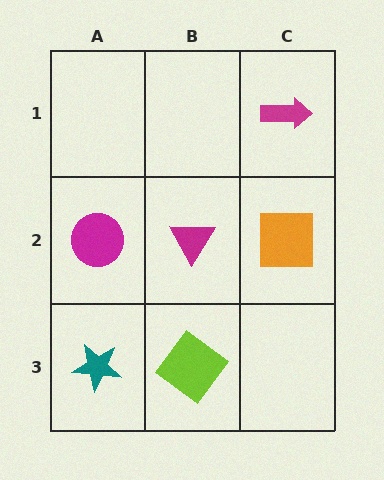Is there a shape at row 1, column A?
No, that cell is empty.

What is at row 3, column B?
A lime diamond.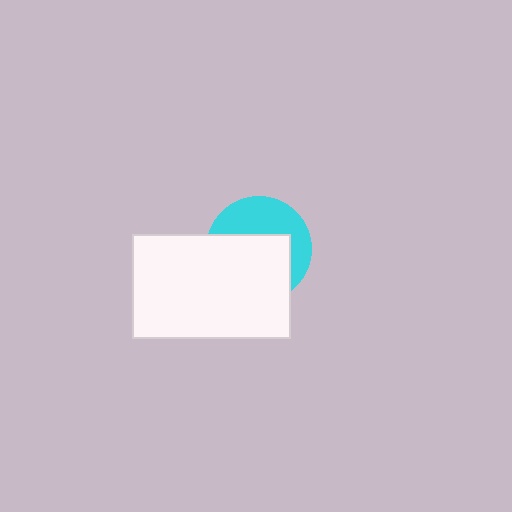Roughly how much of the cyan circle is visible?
A small part of it is visible (roughly 42%).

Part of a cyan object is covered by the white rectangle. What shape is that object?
It is a circle.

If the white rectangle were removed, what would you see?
You would see the complete cyan circle.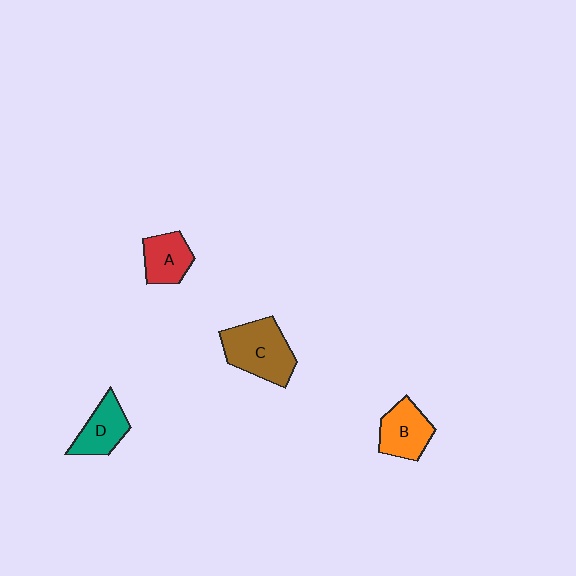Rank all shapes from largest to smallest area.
From largest to smallest: C (brown), B (orange), D (teal), A (red).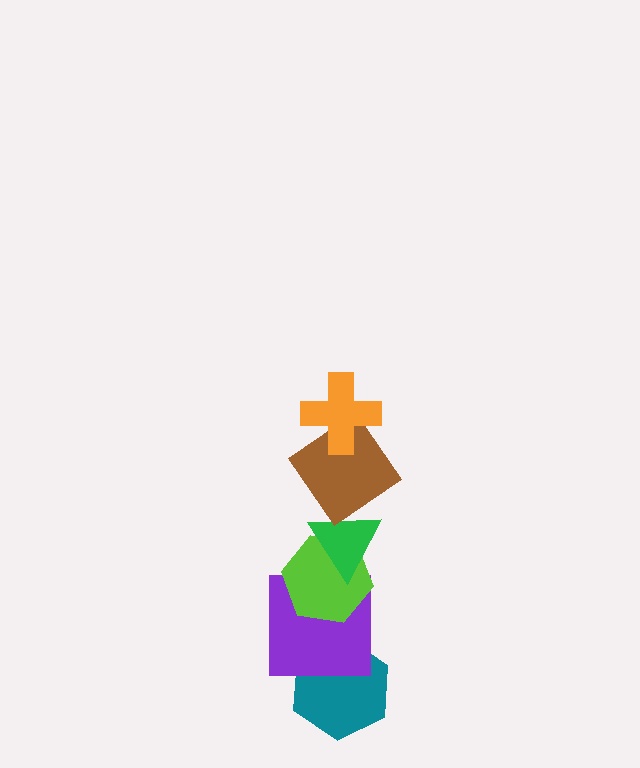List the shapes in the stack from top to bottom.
From top to bottom: the orange cross, the brown diamond, the green triangle, the lime hexagon, the purple square, the teal hexagon.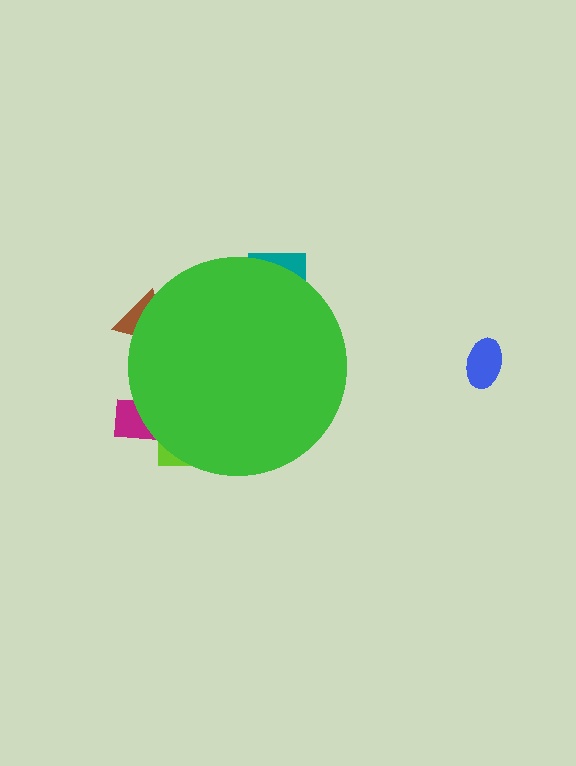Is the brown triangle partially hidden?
Yes, the brown triangle is partially hidden behind the green circle.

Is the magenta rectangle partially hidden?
Yes, the magenta rectangle is partially hidden behind the green circle.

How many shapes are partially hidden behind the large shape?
4 shapes are partially hidden.